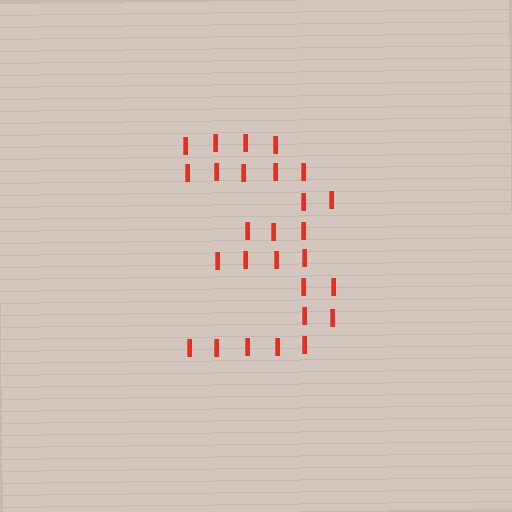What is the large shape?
The large shape is the digit 3.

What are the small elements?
The small elements are letter I's.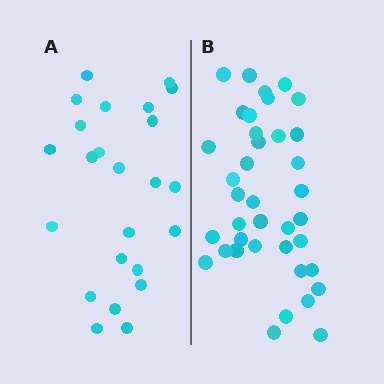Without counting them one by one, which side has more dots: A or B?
Region B (the right region) has more dots.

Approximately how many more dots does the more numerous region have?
Region B has approximately 15 more dots than region A.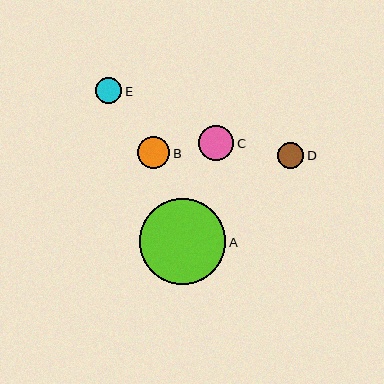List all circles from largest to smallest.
From largest to smallest: A, C, B, D, E.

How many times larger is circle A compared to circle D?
Circle A is approximately 3.3 times the size of circle D.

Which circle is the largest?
Circle A is the largest with a size of approximately 87 pixels.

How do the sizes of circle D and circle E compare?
Circle D and circle E are approximately the same size.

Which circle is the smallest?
Circle E is the smallest with a size of approximately 26 pixels.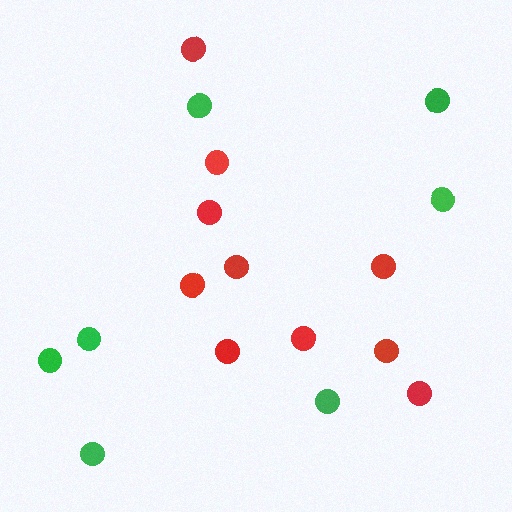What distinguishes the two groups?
There are 2 groups: one group of red circles (10) and one group of green circles (7).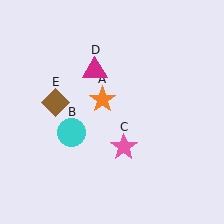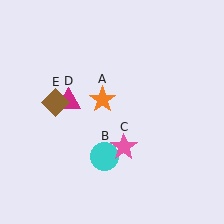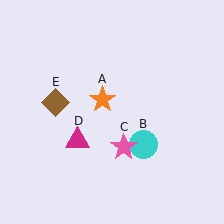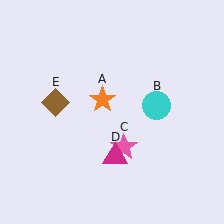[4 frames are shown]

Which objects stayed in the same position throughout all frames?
Orange star (object A) and pink star (object C) and brown diamond (object E) remained stationary.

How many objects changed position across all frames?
2 objects changed position: cyan circle (object B), magenta triangle (object D).